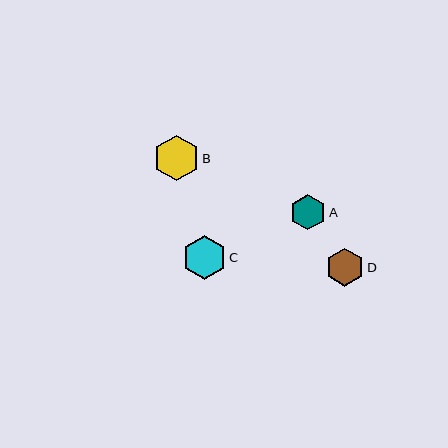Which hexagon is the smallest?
Hexagon A is the smallest with a size of approximately 35 pixels.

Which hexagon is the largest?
Hexagon B is the largest with a size of approximately 46 pixels.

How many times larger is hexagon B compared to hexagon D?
Hexagon B is approximately 1.2 times the size of hexagon D.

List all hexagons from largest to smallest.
From largest to smallest: B, C, D, A.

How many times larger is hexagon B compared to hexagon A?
Hexagon B is approximately 1.3 times the size of hexagon A.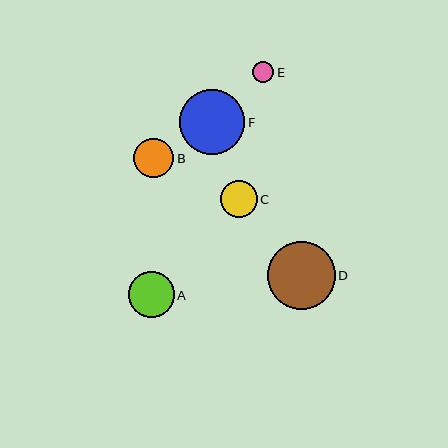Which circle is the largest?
Circle D is the largest with a size of approximately 68 pixels.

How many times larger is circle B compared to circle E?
Circle B is approximately 1.9 times the size of circle E.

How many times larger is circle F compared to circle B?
Circle F is approximately 1.6 times the size of circle B.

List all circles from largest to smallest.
From largest to smallest: D, F, A, B, C, E.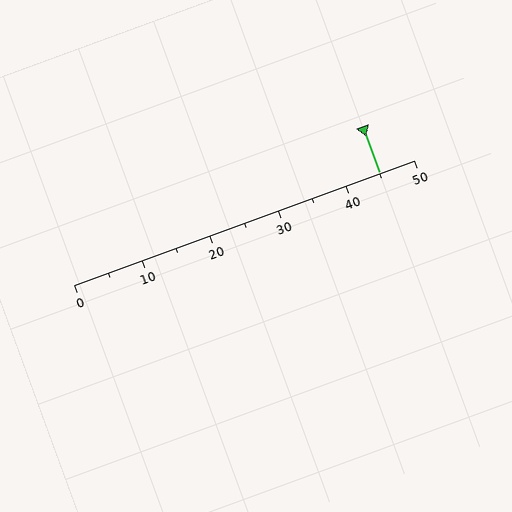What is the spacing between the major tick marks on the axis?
The major ticks are spaced 10 apart.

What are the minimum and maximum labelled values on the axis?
The axis runs from 0 to 50.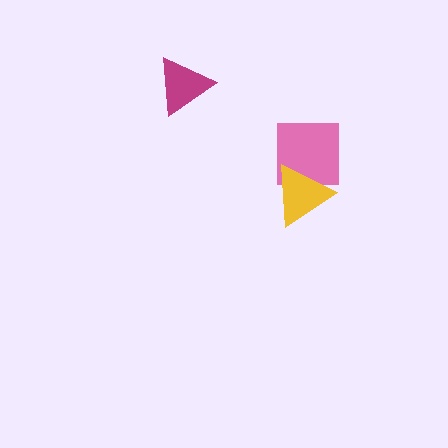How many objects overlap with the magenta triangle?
0 objects overlap with the magenta triangle.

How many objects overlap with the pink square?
1 object overlaps with the pink square.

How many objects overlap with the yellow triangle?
1 object overlaps with the yellow triangle.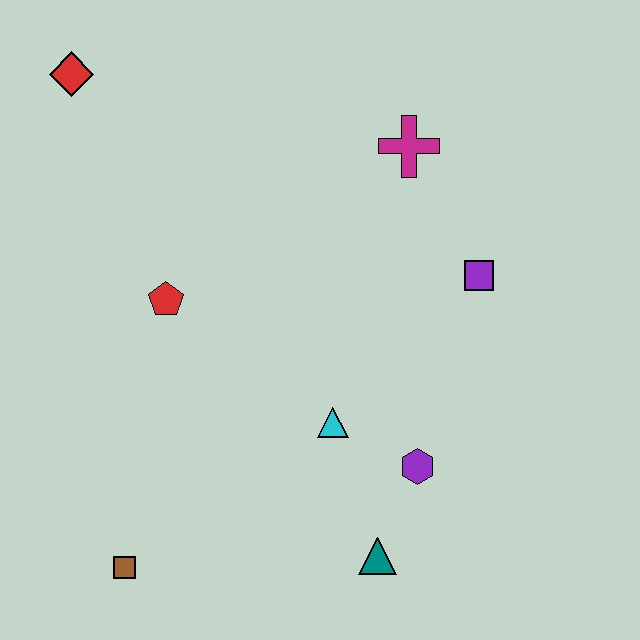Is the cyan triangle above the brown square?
Yes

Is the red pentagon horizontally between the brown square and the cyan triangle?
Yes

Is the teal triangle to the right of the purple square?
No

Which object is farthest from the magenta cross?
The brown square is farthest from the magenta cross.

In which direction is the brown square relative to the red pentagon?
The brown square is below the red pentagon.